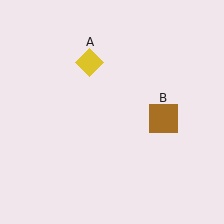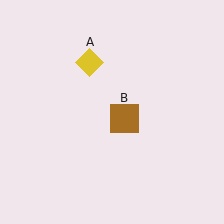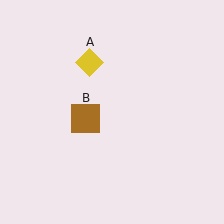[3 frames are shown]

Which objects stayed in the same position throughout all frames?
Yellow diamond (object A) remained stationary.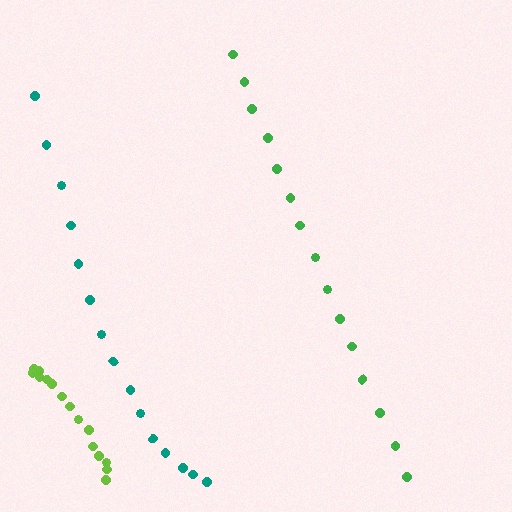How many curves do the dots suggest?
There are 3 distinct paths.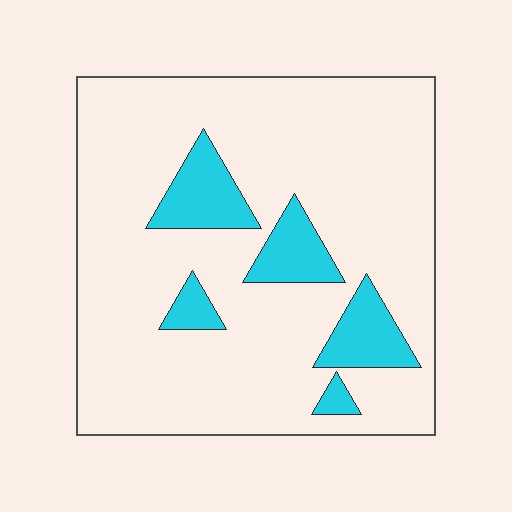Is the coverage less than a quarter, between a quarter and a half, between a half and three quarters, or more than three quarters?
Less than a quarter.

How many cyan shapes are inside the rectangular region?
5.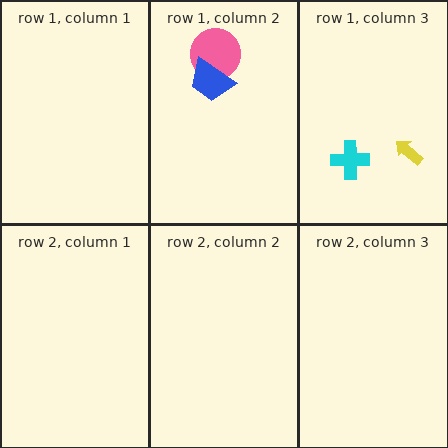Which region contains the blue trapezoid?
The row 1, column 2 region.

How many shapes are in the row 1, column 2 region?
2.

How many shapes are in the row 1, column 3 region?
2.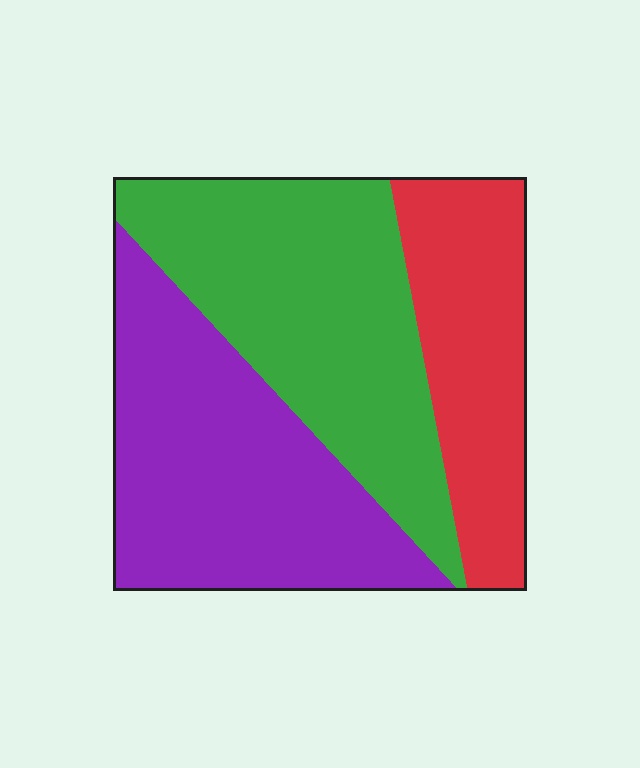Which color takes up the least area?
Red, at roughly 25%.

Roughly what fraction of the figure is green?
Green covers roughly 40% of the figure.